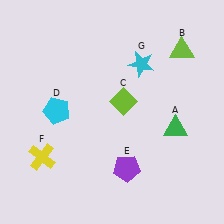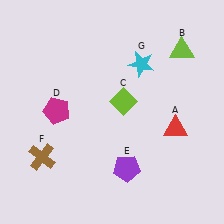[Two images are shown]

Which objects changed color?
A changed from green to red. D changed from cyan to magenta. F changed from yellow to brown.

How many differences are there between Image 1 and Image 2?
There are 3 differences between the two images.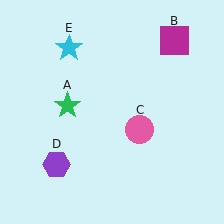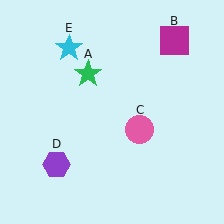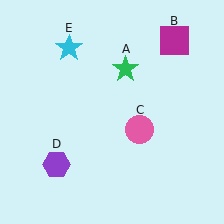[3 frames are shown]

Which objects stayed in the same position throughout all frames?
Magenta square (object B) and pink circle (object C) and purple hexagon (object D) and cyan star (object E) remained stationary.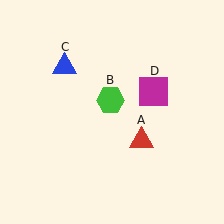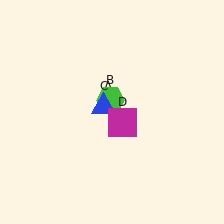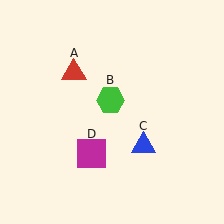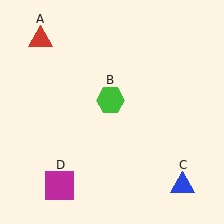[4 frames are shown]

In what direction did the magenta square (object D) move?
The magenta square (object D) moved down and to the left.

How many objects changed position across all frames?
3 objects changed position: red triangle (object A), blue triangle (object C), magenta square (object D).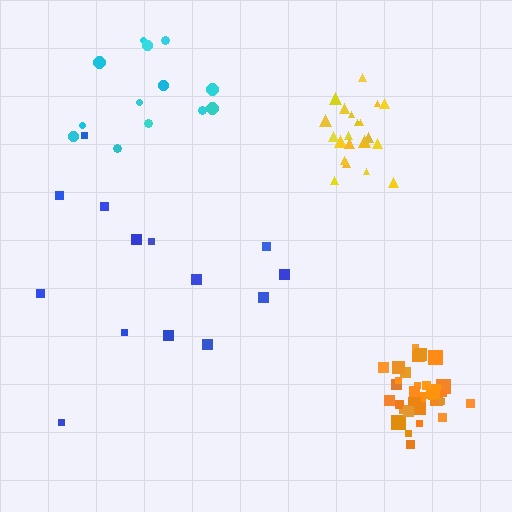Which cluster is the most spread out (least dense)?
Blue.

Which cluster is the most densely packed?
Orange.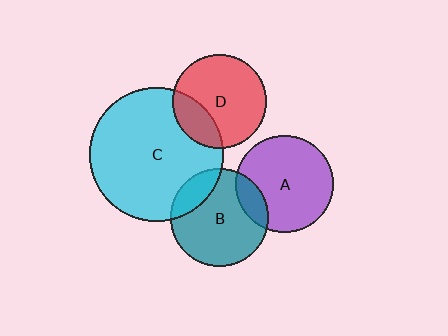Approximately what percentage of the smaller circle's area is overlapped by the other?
Approximately 25%.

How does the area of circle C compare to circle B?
Approximately 1.9 times.